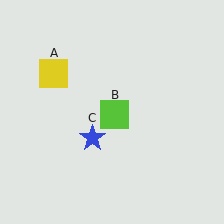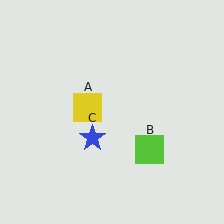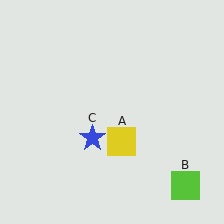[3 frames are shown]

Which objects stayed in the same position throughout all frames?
Blue star (object C) remained stationary.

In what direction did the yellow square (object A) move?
The yellow square (object A) moved down and to the right.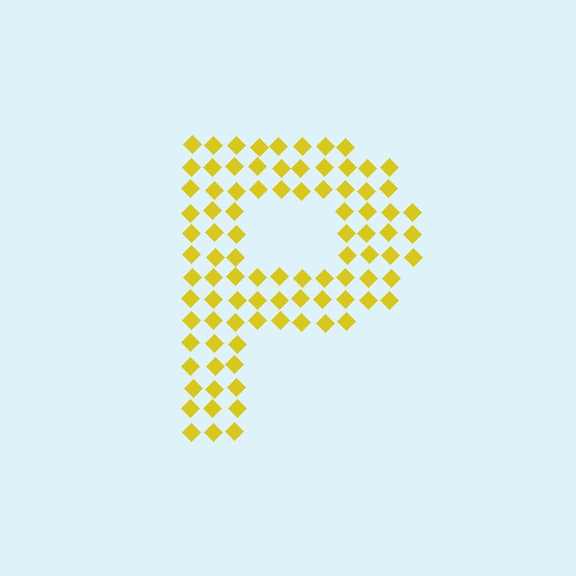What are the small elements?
The small elements are diamonds.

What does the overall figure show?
The overall figure shows the letter P.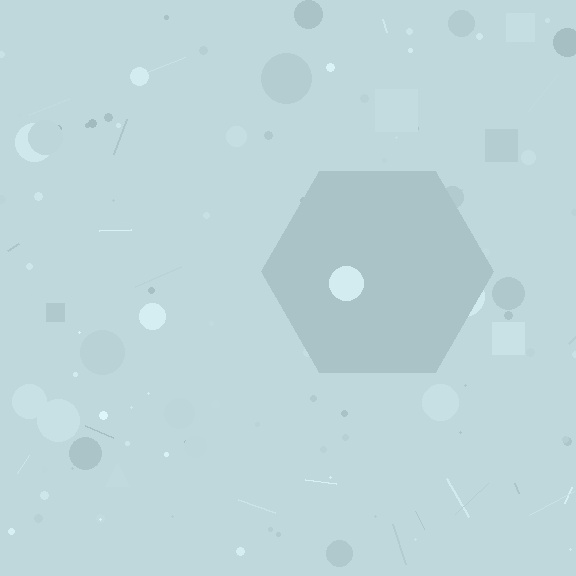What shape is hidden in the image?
A hexagon is hidden in the image.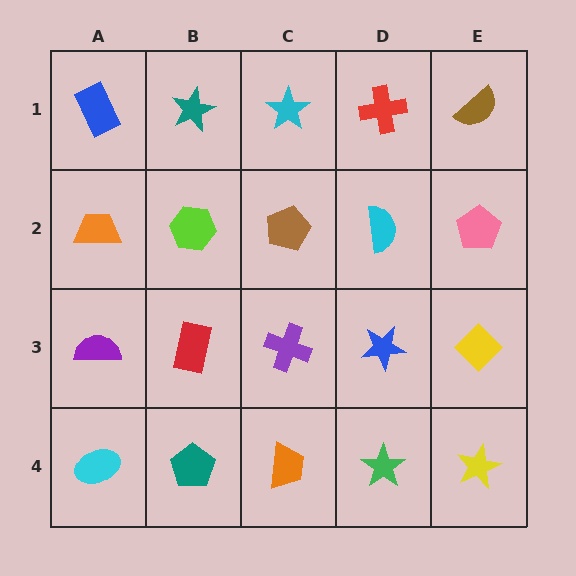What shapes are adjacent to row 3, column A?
An orange trapezoid (row 2, column A), a cyan ellipse (row 4, column A), a red rectangle (row 3, column B).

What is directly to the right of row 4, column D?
A yellow star.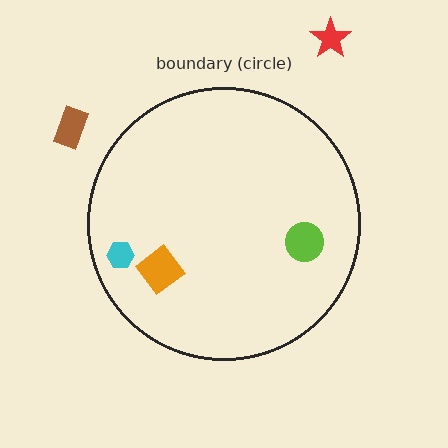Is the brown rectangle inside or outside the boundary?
Outside.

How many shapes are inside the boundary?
3 inside, 2 outside.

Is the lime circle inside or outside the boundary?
Inside.